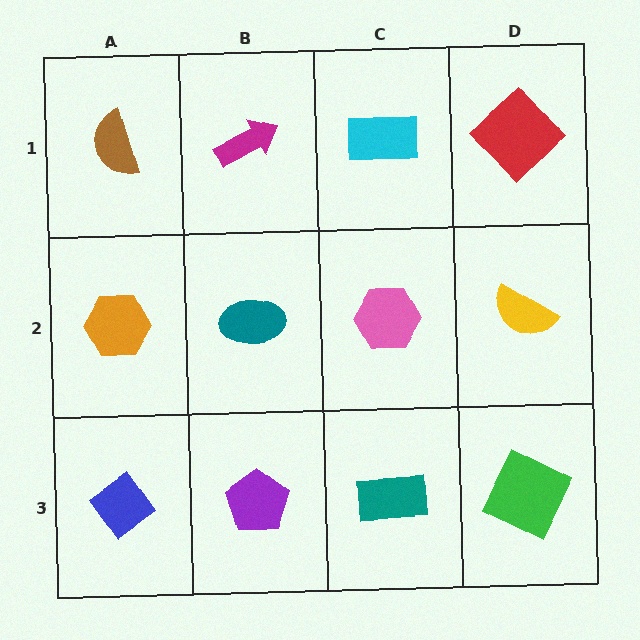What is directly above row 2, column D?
A red diamond.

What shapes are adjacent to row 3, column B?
A teal ellipse (row 2, column B), a blue diamond (row 3, column A), a teal rectangle (row 3, column C).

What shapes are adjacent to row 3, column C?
A pink hexagon (row 2, column C), a purple pentagon (row 3, column B), a green square (row 3, column D).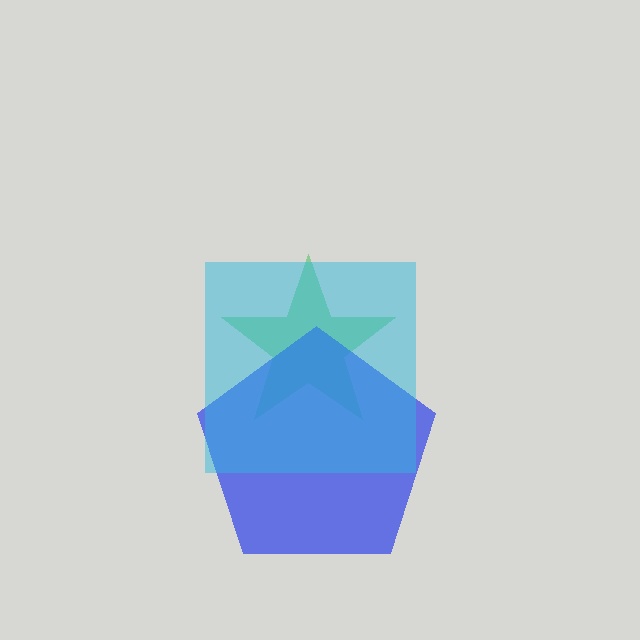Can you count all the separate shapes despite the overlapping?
Yes, there are 3 separate shapes.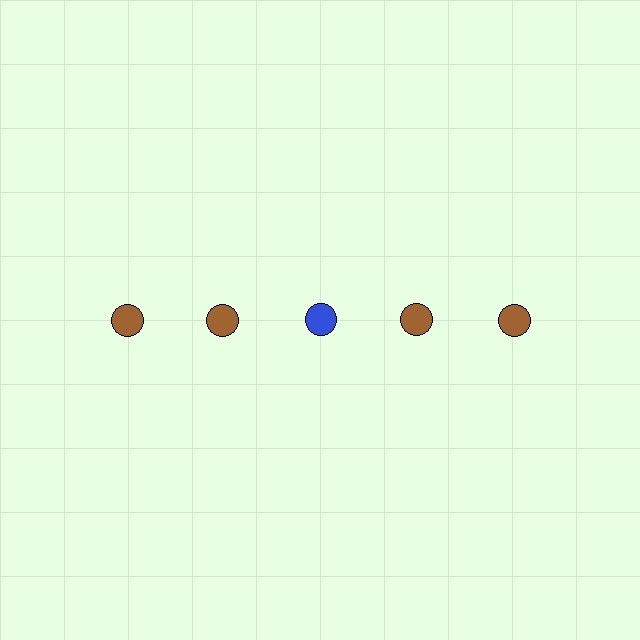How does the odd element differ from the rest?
It has a different color: blue instead of brown.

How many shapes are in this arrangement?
There are 5 shapes arranged in a grid pattern.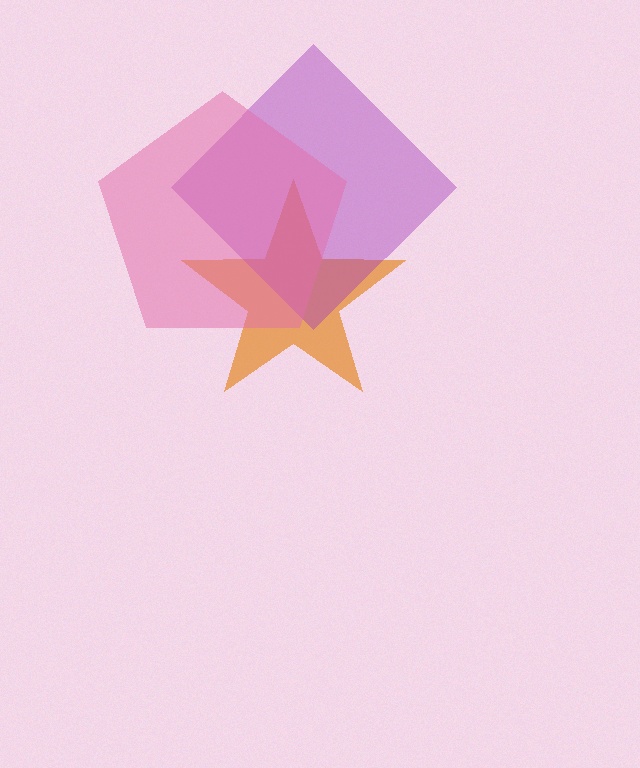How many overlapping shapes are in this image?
There are 3 overlapping shapes in the image.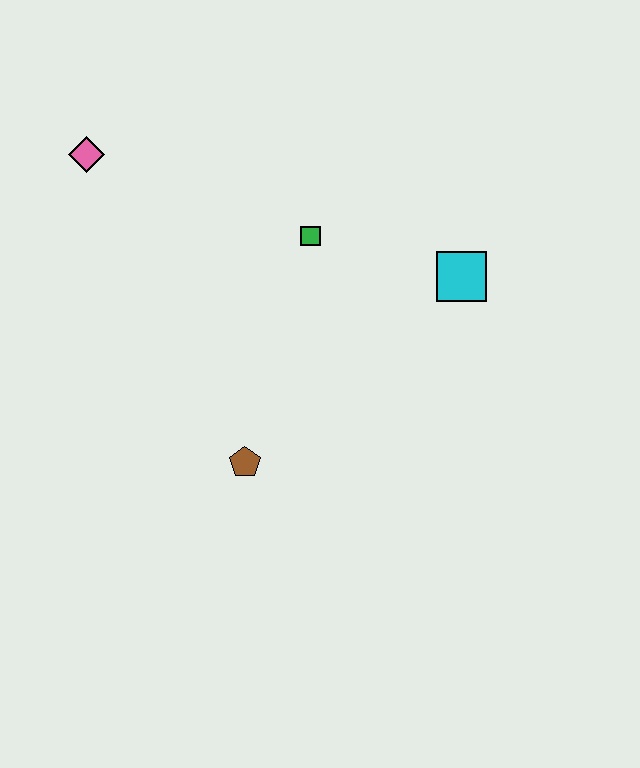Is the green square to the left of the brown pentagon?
No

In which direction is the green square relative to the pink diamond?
The green square is to the right of the pink diamond.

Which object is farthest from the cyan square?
The pink diamond is farthest from the cyan square.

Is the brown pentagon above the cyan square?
No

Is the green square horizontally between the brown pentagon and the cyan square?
Yes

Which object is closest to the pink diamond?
The green square is closest to the pink diamond.